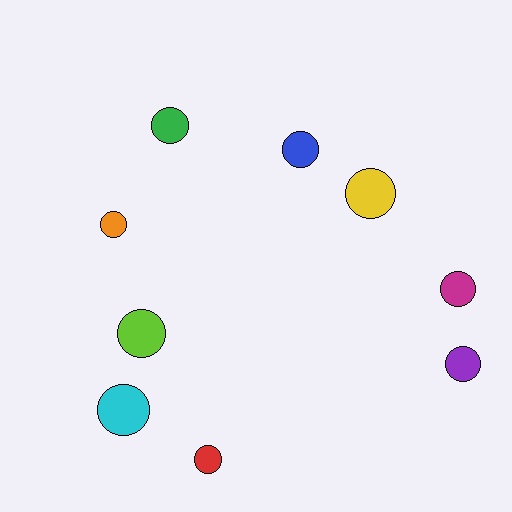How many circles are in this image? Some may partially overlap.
There are 9 circles.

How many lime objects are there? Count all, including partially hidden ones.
There is 1 lime object.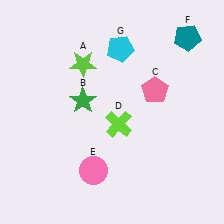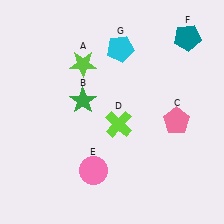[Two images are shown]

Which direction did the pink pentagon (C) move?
The pink pentagon (C) moved down.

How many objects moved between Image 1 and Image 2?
1 object moved between the two images.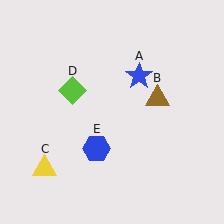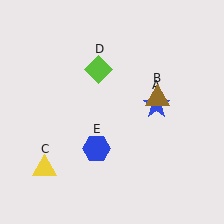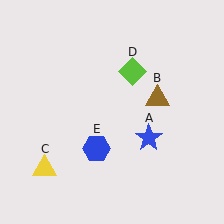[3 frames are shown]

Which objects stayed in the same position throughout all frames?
Brown triangle (object B) and yellow triangle (object C) and blue hexagon (object E) remained stationary.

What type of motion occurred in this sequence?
The blue star (object A), lime diamond (object D) rotated clockwise around the center of the scene.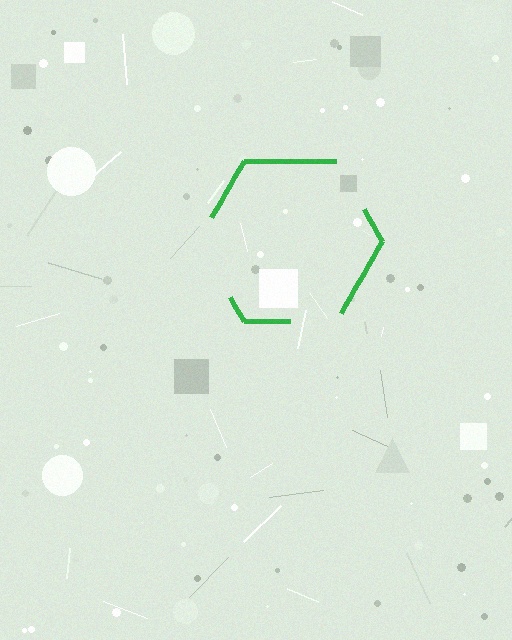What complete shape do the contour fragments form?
The contour fragments form a hexagon.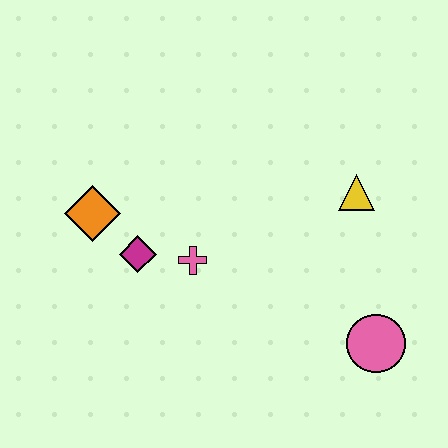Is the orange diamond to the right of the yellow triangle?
No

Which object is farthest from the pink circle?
The orange diamond is farthest from the pink circle.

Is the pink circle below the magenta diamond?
Yes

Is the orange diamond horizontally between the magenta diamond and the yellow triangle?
No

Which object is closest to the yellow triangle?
The pink circle is closest to the yellow triangle.